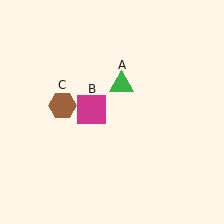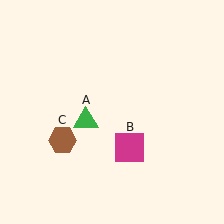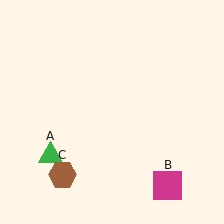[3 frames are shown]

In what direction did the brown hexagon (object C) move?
The brown hexagon (object C) moved down.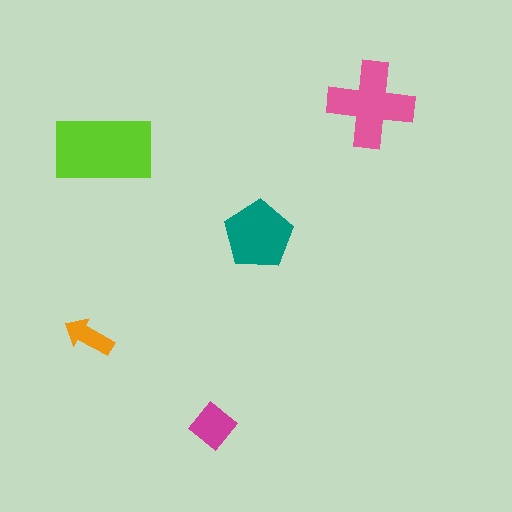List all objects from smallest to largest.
The orange arrow, the magenta diamond, the teal pentagon, the pink cross, the lime rectangle.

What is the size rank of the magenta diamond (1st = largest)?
4th.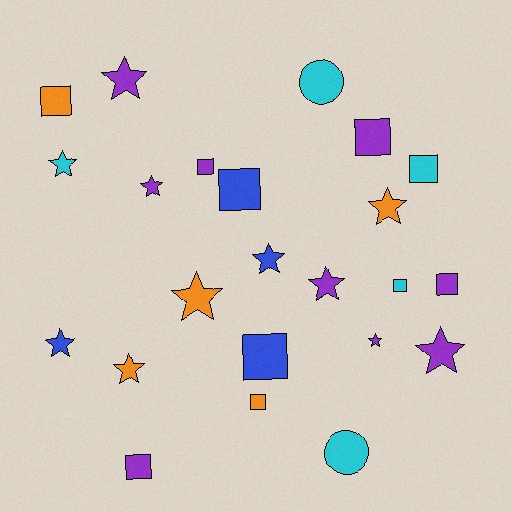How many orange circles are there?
There are no orange circles.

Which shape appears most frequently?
Star, with 11 objects.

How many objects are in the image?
There are 23 objects.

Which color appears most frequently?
Purple, with 9 objects.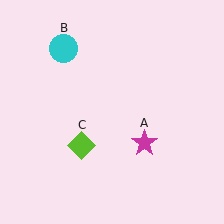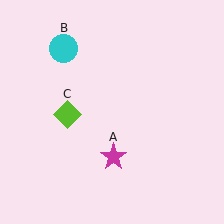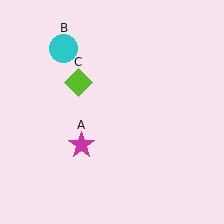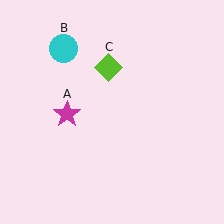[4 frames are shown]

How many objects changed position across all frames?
2 objects changed position: magenta star (object A), lime diamond (object C).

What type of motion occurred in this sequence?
The magenta star (object A), lime diamond (object C) rotated clockwise around the center of the scene.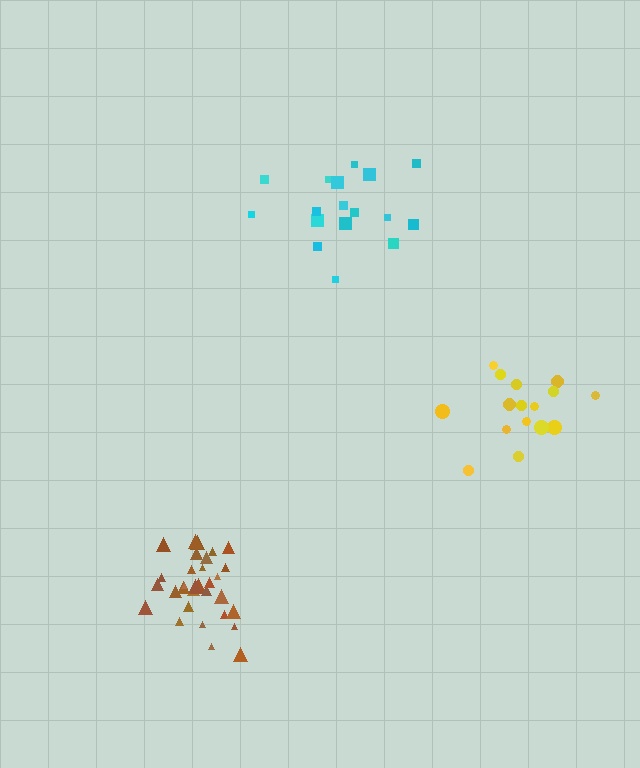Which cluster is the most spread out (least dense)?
Cyan.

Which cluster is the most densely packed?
Brown.